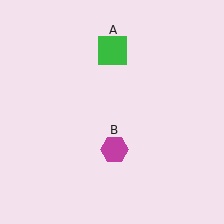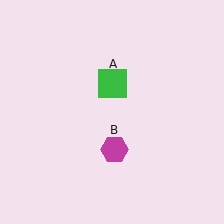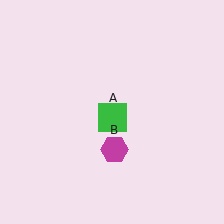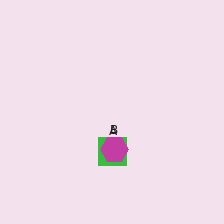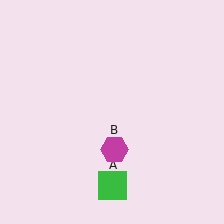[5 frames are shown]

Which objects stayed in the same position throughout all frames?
Magenta hexagon (object B) remained stationary.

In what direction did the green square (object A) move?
The green square (object A) moved down.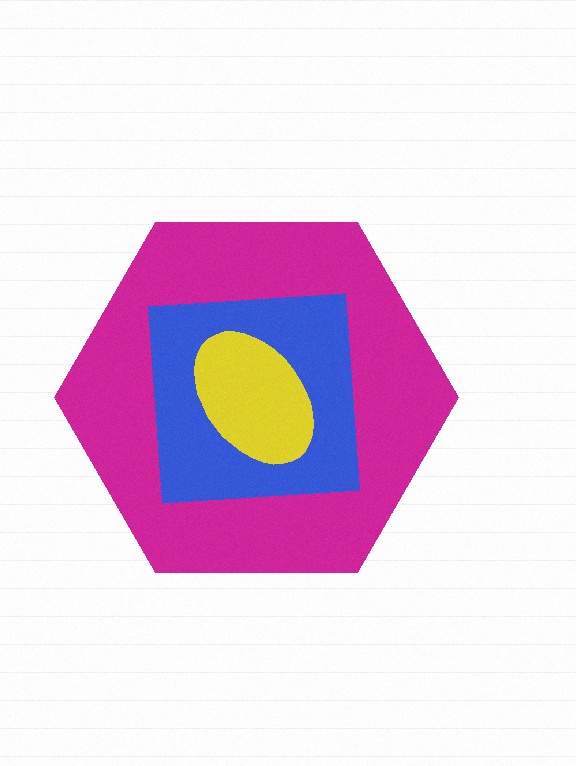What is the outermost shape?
The magenta hexagon.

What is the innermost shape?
The yellow ellipse.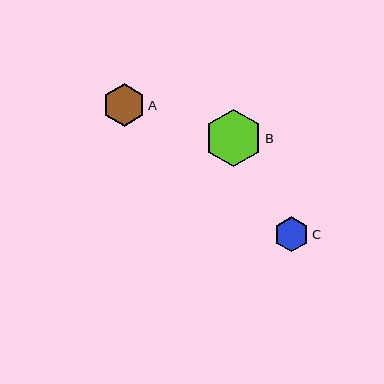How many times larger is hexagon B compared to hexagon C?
Hexagon B is approximately 1.6 times the size of hexagon C.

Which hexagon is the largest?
Hexagon B is the largest with a size of approximately 57 pixels.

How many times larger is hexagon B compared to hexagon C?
Hexagon B is approximately 1.6 times the size of hexagon C.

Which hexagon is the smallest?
Hexagon C is the smallest with a size of approximately 35 pixels.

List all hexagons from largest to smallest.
From largest to smallest: B, A, C.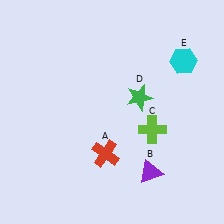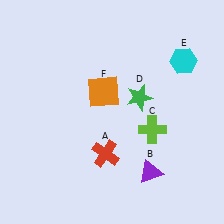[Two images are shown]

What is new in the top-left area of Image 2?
An orange square (F) was added in the top-left area of Image 2.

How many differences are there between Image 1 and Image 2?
There is 1 difference between the two images.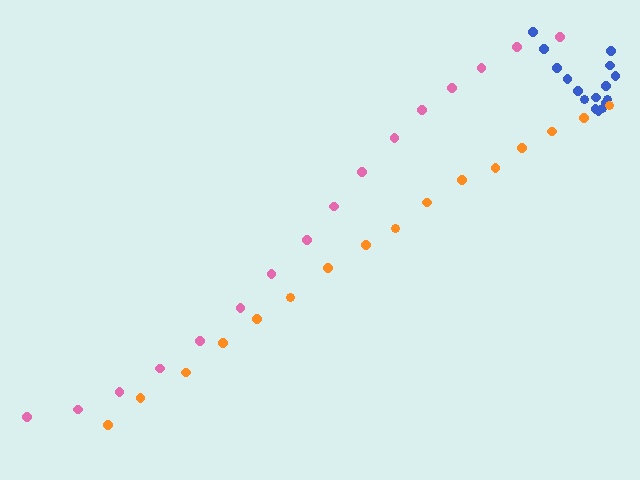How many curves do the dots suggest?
There are 3 distinct paths.